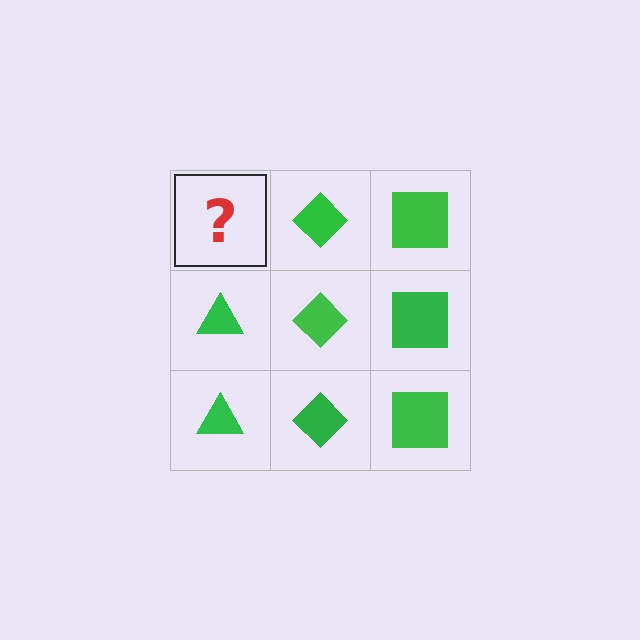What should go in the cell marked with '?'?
The missing cell should contain a green triangle.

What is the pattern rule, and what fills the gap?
The rule is that each column has a consistent shape. The gap should be filled with a green triangle.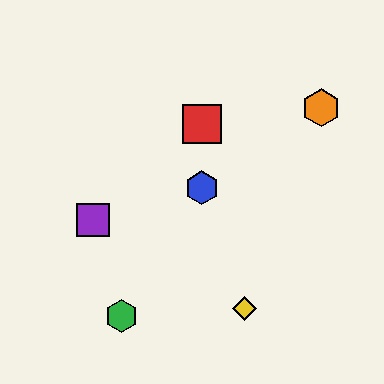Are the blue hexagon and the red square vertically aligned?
Yes, both are at x≈202.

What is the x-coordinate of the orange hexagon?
The orange hexagon is at x≈321.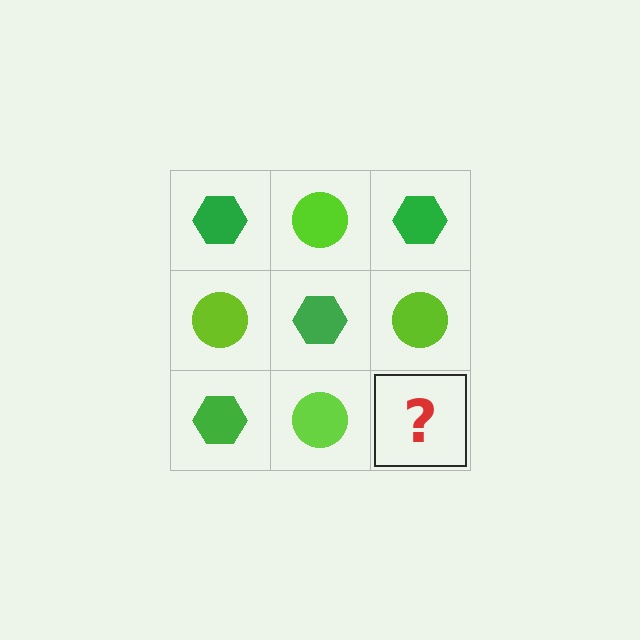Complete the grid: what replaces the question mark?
The question mark should be replaced with a green hexagon.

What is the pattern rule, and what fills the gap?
The rule is that it alternates green hexagon and lime circle in a checkerboard pattern. The gap should be filled with a green hexagon.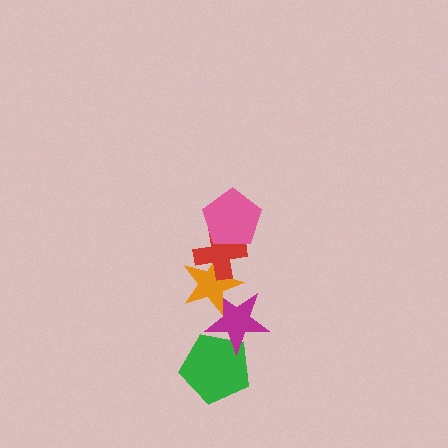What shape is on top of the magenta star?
The orange star is on top of the magenta star.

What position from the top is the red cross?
The red cross is 2nd from the top.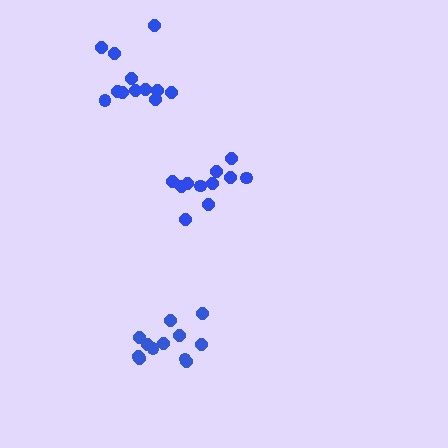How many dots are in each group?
Group 1: 12 dots, Group 2: 13 dots, Group 3: 11 dots (36 total).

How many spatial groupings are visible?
There are 3 spatial groupings.